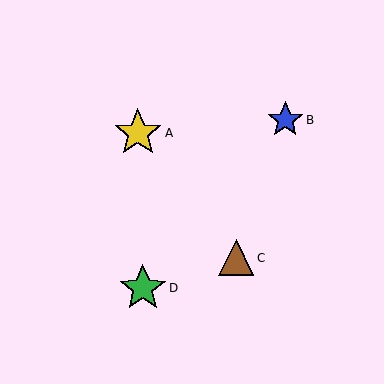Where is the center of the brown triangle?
The center of the brown triangle is at (236, 258).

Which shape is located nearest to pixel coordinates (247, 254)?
The brown triangle (labeled C) at (236, 258) is nearest to that location.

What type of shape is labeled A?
Shape A is a yellow star.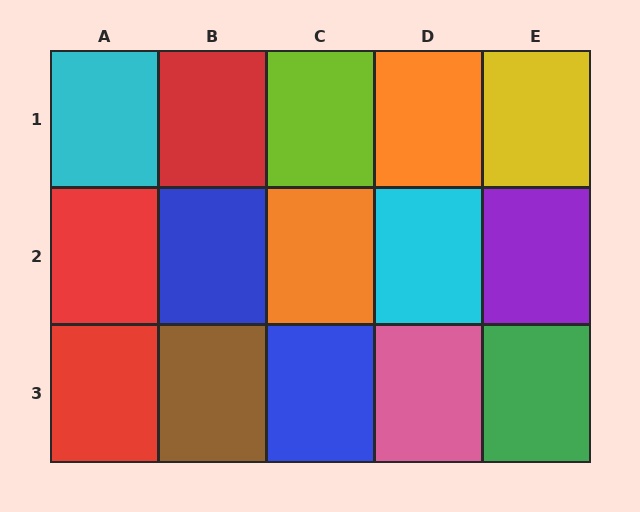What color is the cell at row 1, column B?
Red.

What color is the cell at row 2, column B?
Blue.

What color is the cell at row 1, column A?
Cyan.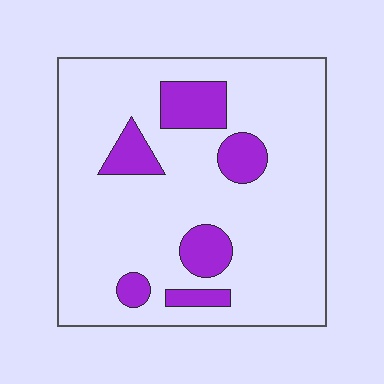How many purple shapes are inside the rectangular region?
6.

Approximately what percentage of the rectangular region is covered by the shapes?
Approximately 15%.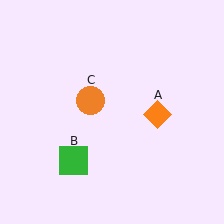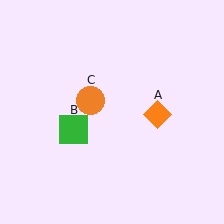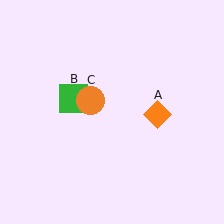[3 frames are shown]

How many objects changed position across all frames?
1 object changed position: green square (object B).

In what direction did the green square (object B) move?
The green square (object B) moved up.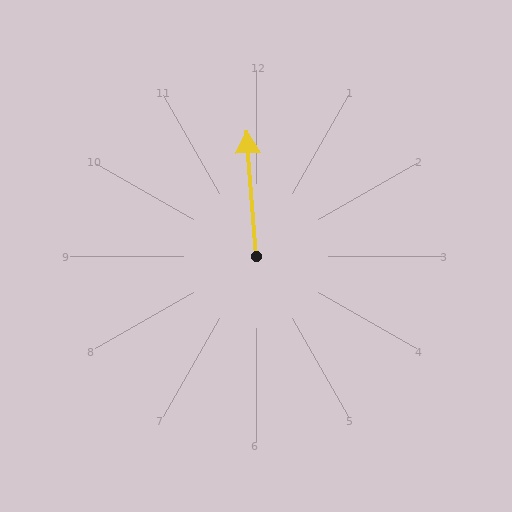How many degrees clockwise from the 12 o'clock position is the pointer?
Approximately 356 degrees.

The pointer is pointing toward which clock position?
Roughly 12 o'clock.